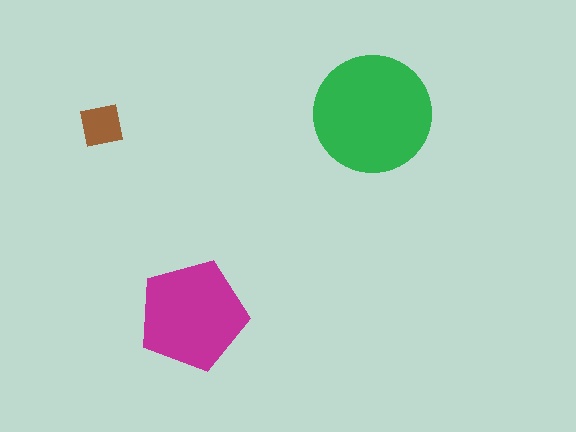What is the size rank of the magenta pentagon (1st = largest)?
2nd.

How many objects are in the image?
There are 3 objects in the image.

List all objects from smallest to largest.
The brown square, the magenta pentagon, the green circle.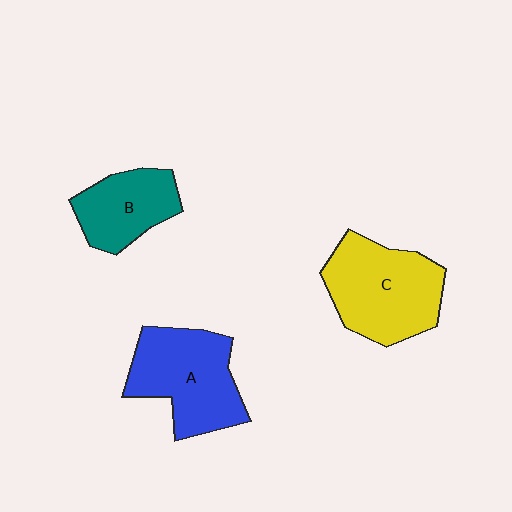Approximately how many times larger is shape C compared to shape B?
Approximately 1.5 times.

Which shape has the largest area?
Shape C (yellow).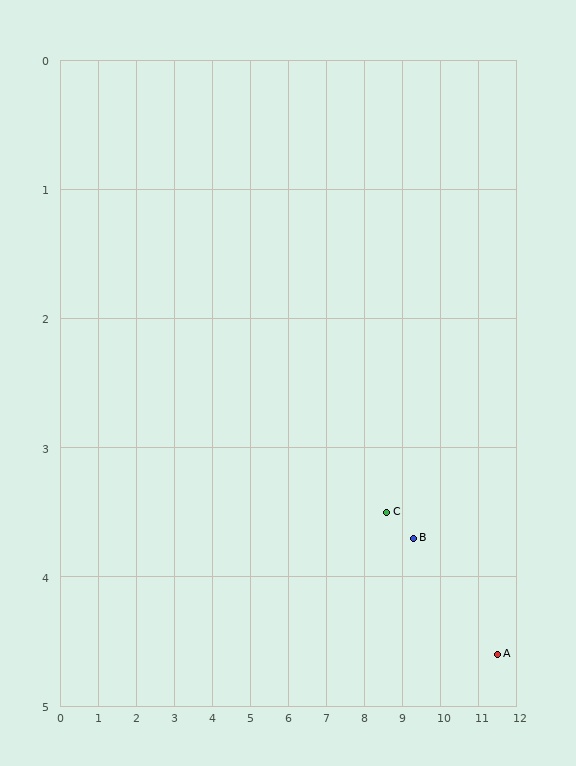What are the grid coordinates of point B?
Point B is at approximately (9.3, 3.7).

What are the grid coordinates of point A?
Point A is at approximately (11.5, 4.6).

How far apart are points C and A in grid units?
Points C and A are about 3.1 grid units apart.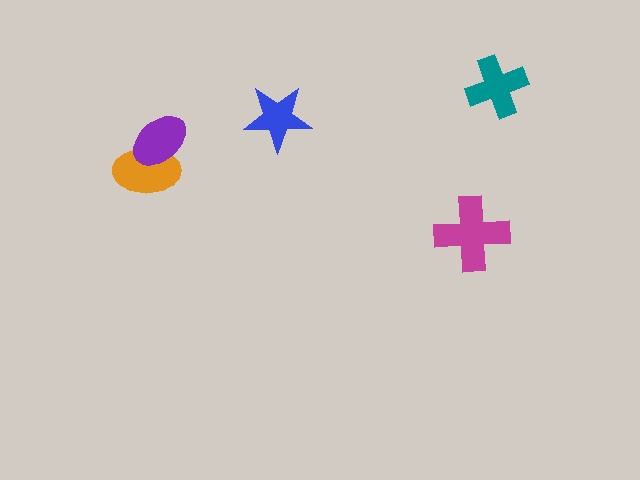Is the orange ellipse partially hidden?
Yes, it is partially covered by another shape.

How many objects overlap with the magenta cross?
0 objects overlap with the magenta cross.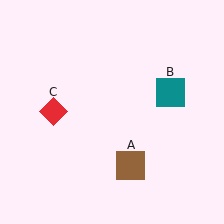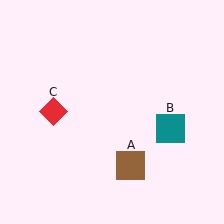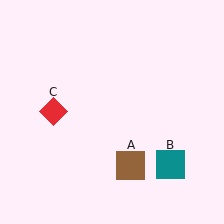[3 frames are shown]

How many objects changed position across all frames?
1 object changed position: teal square (object B).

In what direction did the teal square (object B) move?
The teal square (object B) moved down.